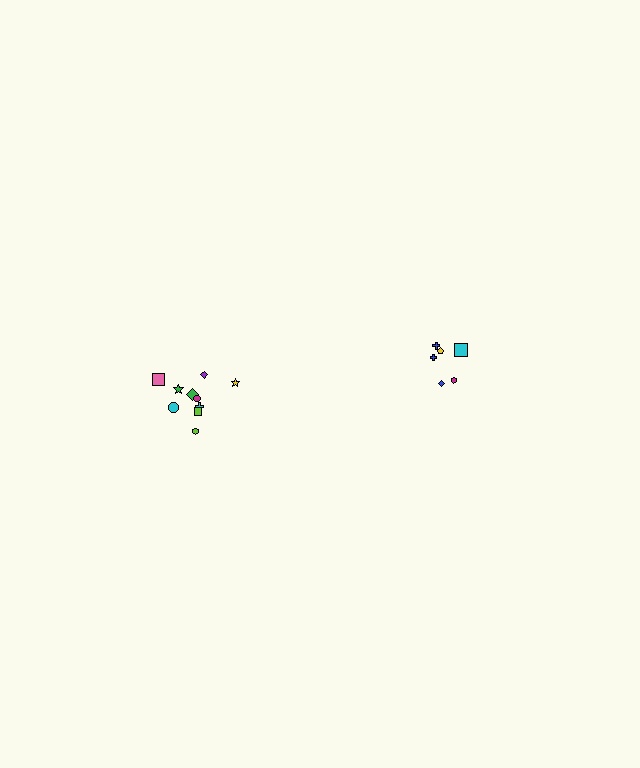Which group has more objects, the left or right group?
The left group.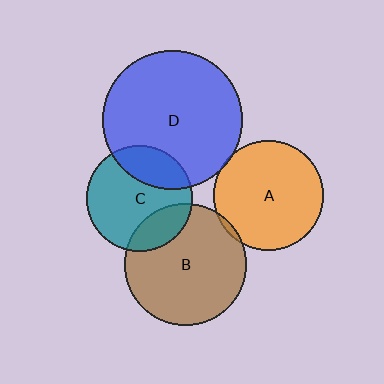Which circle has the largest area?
Circle D (blue).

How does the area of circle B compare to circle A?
Approximately 1.2 times.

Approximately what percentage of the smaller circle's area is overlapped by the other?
Approximately 5%.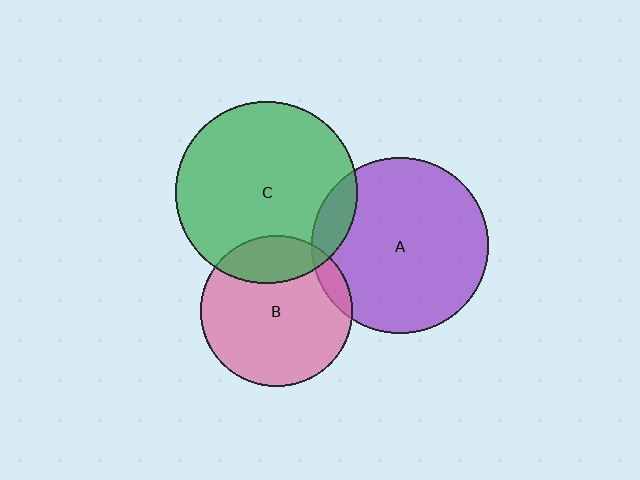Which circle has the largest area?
Circle C (green).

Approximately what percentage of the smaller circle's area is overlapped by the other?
Approximately 20%.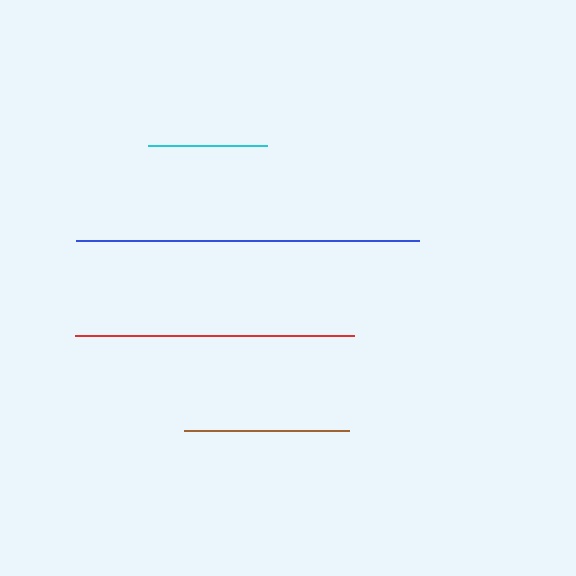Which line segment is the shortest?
The cyan line is the shortest at approximately 119 pixels.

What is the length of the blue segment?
The blue segment is approximately 343 pixels long.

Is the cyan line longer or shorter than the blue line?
The blue line is longer than the cyan line.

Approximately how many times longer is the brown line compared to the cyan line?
The brown line is approximately 1.4 times the length of the cyan line.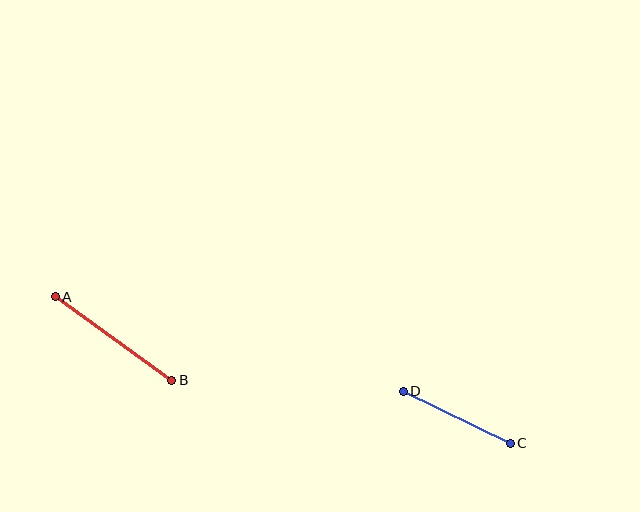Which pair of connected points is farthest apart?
Points A and B are farthest apart.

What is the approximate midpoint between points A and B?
The midpoint is at approximately (114, 338) pixels.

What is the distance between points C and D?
The distance is approximately 119 pixels.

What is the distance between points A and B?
The distance is approximately 143 pixels.